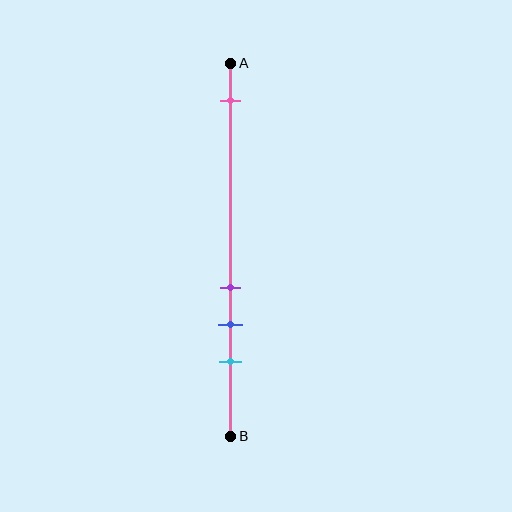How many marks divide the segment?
There are 4 marks dividing the segment.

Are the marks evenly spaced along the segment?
No, the marks are not evenly spaced.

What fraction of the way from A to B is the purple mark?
The purple mark is approximately 60% (0.6) of the way from A to B.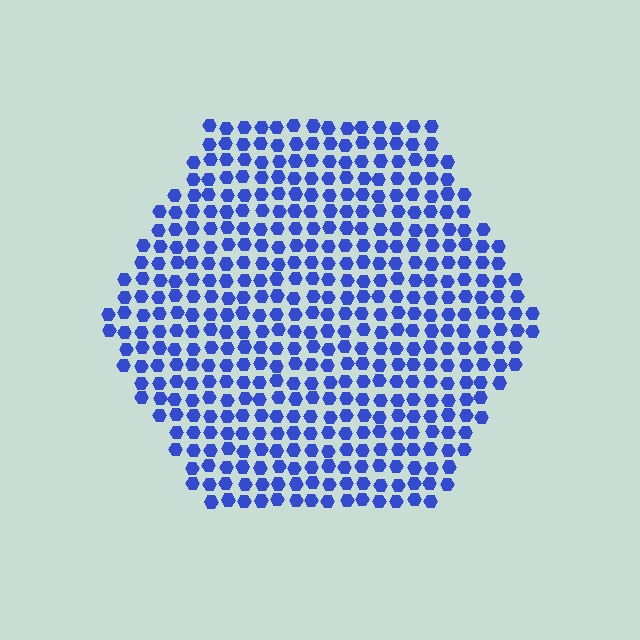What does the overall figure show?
The overall figure shows a hexagon.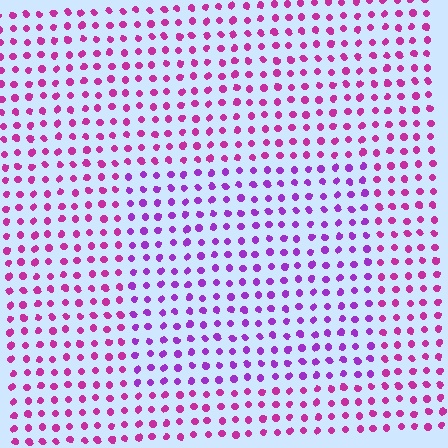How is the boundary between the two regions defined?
The boundary is defined purely by a slight shift in hue (about 31 degrees). Spacing, size, and orientation are identical on both sides.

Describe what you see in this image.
The image is filled with small magenta elements in a uniform arrangement. A rectangle-shaped region is visible where the elements are tinted to a slightly different hue, forming a subtle color boundary.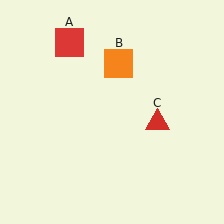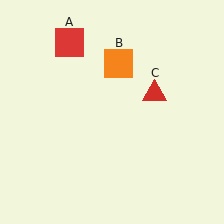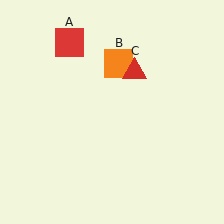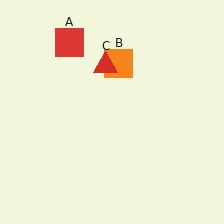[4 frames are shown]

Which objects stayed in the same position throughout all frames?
Red square (object A) and orange square (object B) remained stationary.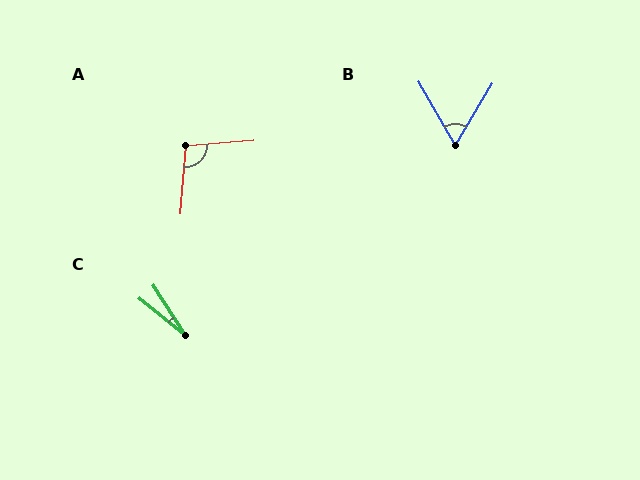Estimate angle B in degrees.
Approximately 61 degrees.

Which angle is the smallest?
C, at approximately 19 degrees.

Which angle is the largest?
A, at approximately 99 degrees.